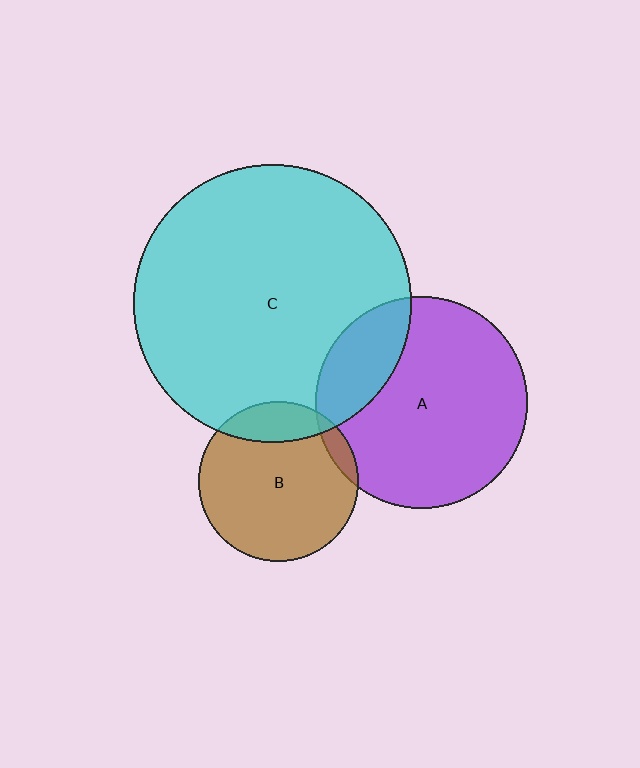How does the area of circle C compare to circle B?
Approximately 3.0 times.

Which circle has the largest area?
Circle C (cyan).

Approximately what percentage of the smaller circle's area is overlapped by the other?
Approximately 15%.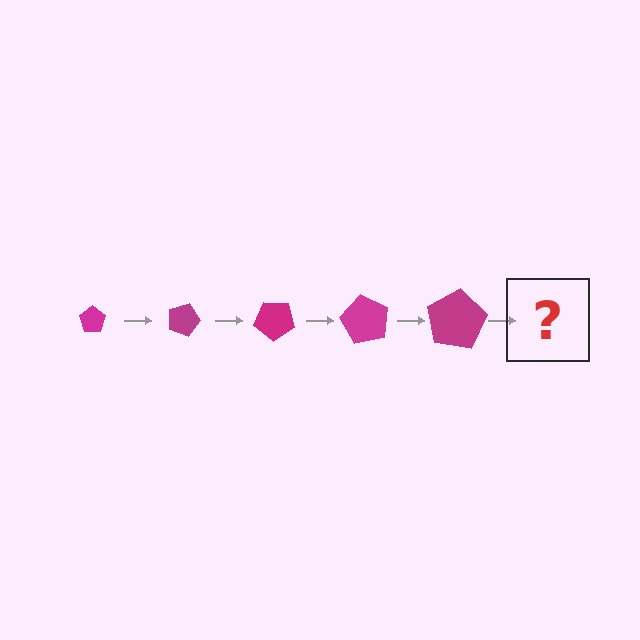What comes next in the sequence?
The next element should be a pentagon, larger than the previous one and rotated 100 degrees from the start.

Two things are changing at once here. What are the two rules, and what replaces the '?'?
The two rules are that the pentagon grows larger each step and it rotates 20 degrees each step. The '?' should be a pentagon, larger than the previous one and rotated 100 degrees from the start.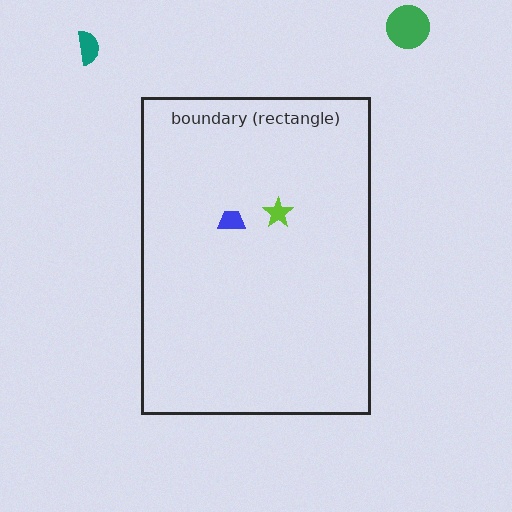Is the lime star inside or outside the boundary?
Inside.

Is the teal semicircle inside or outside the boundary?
Outside.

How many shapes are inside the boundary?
2 inside, 2 outside.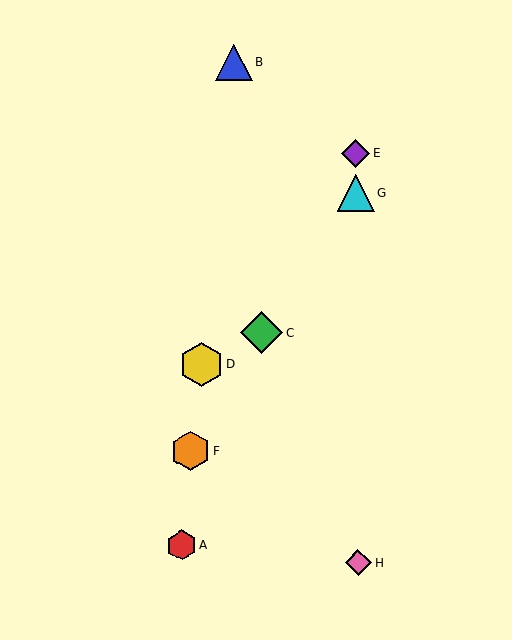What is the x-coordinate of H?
Object H is at x≈358.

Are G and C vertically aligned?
No, G is at x≈356 and C is at x≈262.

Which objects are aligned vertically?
Objects E, G, H are aligned vertically.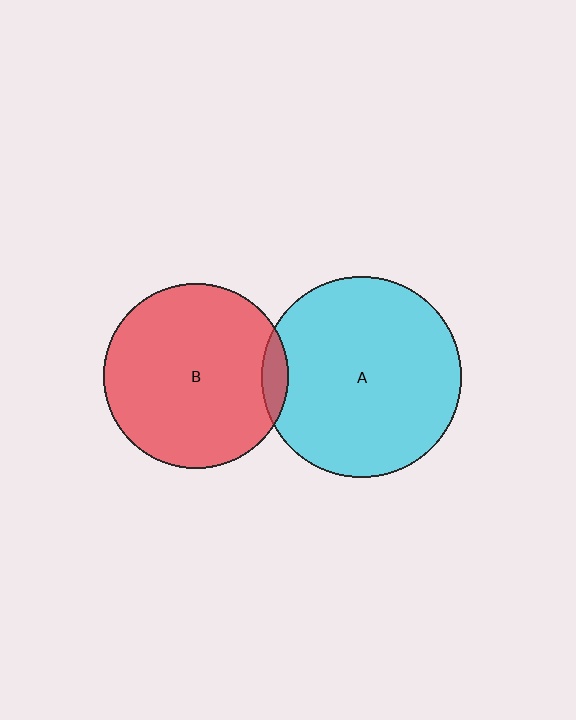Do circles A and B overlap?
Yes.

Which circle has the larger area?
Circle A (cyan).